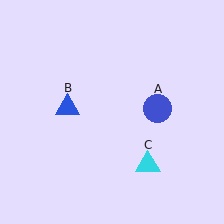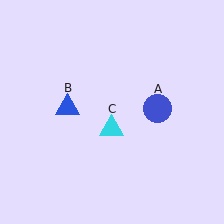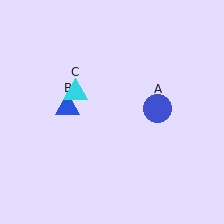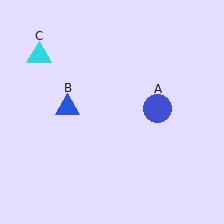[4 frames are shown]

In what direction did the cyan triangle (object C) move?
The cyan triangle (object C) moved up and to the left.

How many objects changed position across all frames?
1 object changed position: cyan triangle (object C).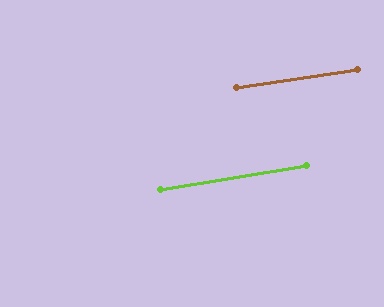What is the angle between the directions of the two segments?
Approximately 1 degree.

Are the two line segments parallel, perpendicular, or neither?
Parallel — their directions differ by only 1.3°.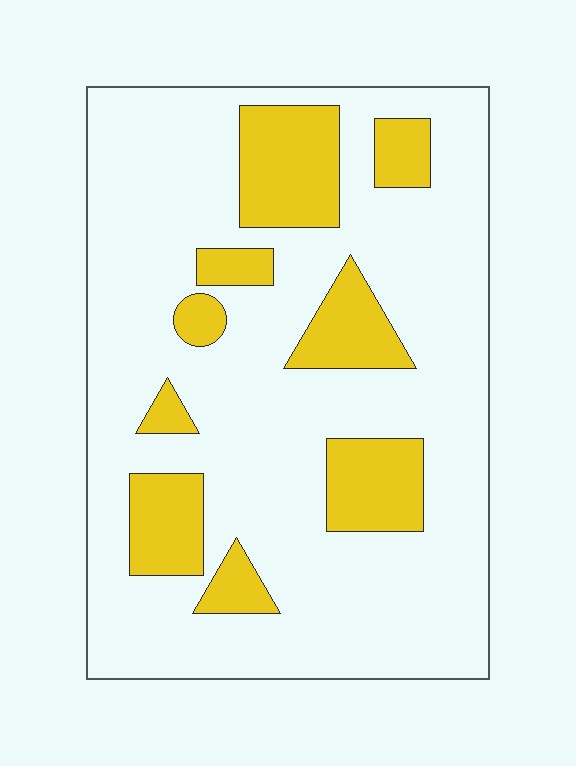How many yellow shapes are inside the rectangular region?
9.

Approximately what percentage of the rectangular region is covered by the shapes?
Approximately 20%.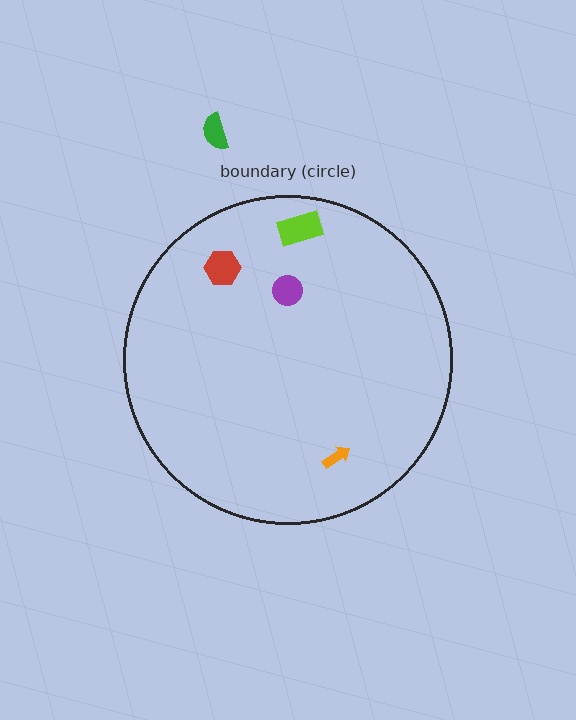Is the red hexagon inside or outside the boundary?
Inside.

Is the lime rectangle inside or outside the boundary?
Inside.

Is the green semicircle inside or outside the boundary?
Outside.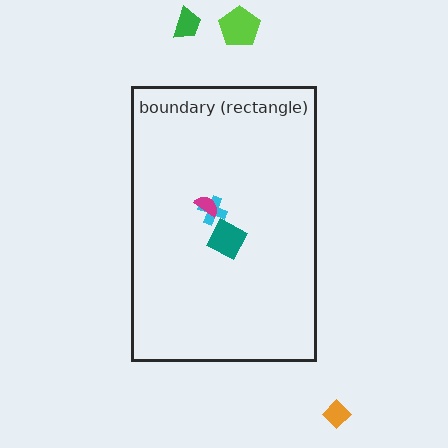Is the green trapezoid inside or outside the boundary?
Outside.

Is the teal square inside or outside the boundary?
Inside.